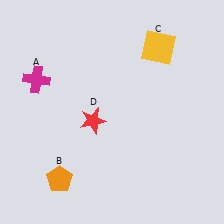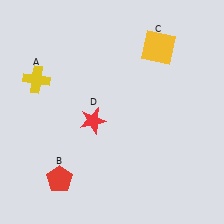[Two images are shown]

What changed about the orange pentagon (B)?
In Image 1, B is orange. In Image 2, it changed to red.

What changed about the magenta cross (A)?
In Image 1, A is magenta. In Image 2, it changed to yellow.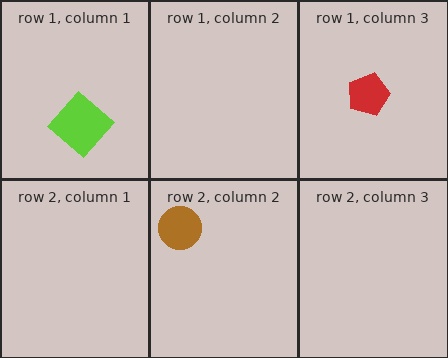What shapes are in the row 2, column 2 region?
The brown circle.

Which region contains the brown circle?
The row 2, column 2 region.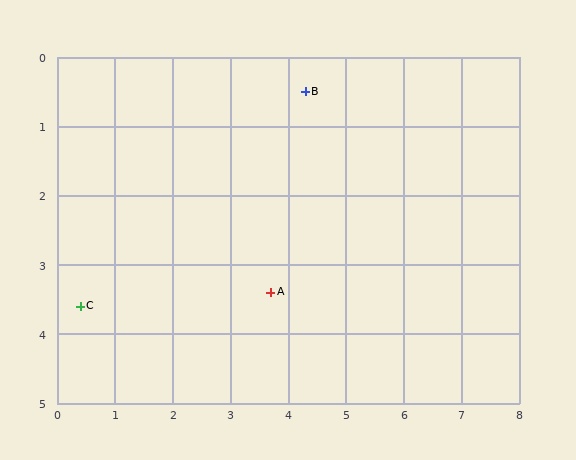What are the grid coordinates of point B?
Point B is at approximately (4.3, 0.5).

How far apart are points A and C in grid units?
Points A and C are about 3.3 grid units apart.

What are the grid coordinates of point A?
Point A is at approximately (3.7, 3.4).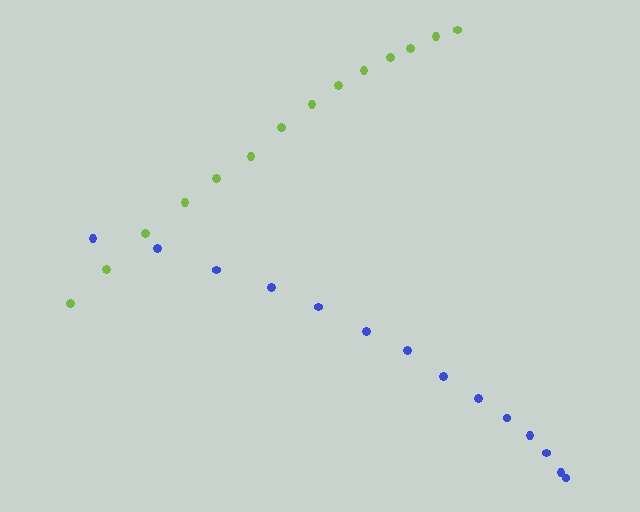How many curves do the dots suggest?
There are 2 distinct paths.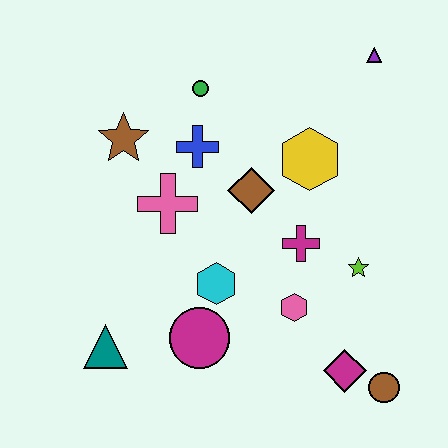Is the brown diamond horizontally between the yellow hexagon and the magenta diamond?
No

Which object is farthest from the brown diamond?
The brown circle is farthest from the brown diamond.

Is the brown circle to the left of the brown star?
No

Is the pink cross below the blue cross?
Yes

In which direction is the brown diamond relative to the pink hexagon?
The brown diamond is above the pink hexagon.